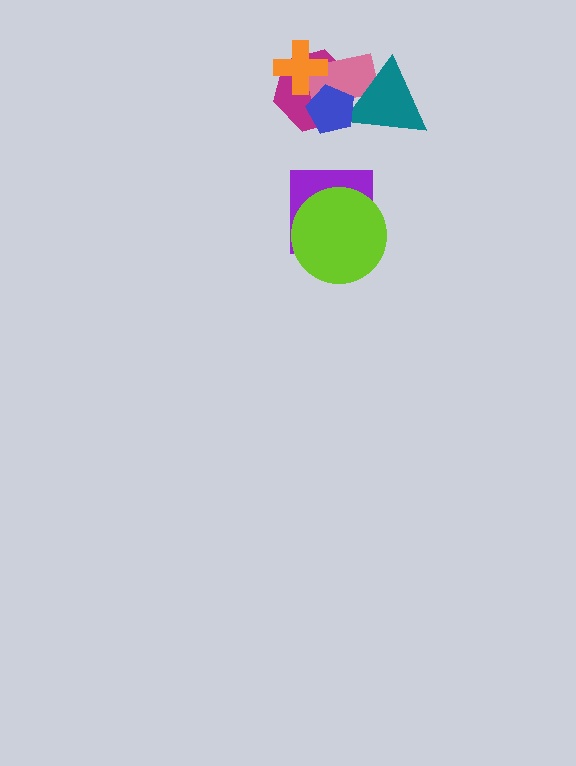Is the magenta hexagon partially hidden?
Yes, it is partially covered by another shape.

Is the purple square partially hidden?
Yes, it is partially covered by another shape.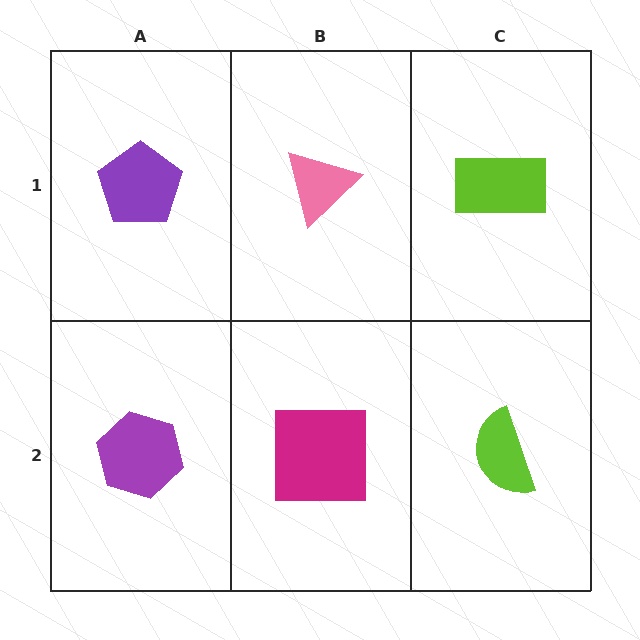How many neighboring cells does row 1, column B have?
3.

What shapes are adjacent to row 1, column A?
A purple hexagon (row 2, column A), a pink triangle (row 1, column B).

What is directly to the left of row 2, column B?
A purple hexagon.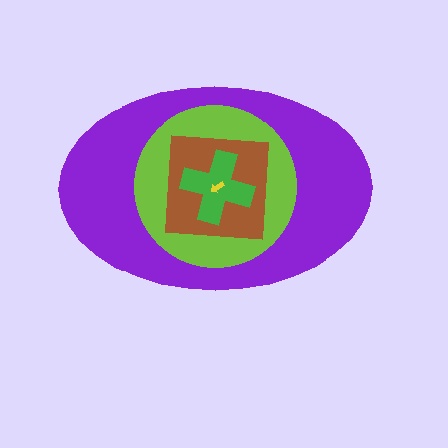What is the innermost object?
The yellow arrow.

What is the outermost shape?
The purple ellipse.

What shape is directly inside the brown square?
The green cross.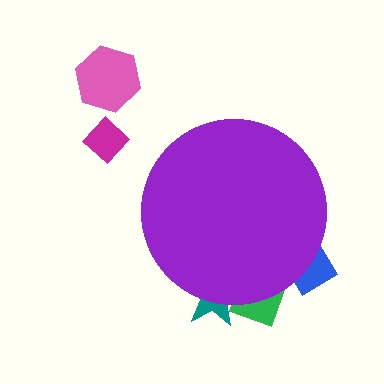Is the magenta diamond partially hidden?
No, the magenta diamond is fully visible.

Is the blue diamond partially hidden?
Yes, the blue diamond is partially hidden behind the purple circle.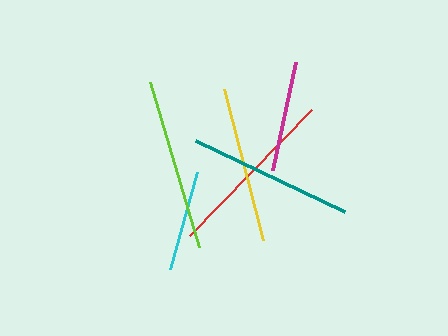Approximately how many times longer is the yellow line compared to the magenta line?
The yellow line is approximately 1.4 times the length of the magenta line.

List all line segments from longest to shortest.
From longest to shortest: red, lime, teal, yellow, magenta, cyan.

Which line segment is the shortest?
The cyan line is the shortest at approximately 101 pixels.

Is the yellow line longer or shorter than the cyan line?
The yellow line is longer than the cyan line.